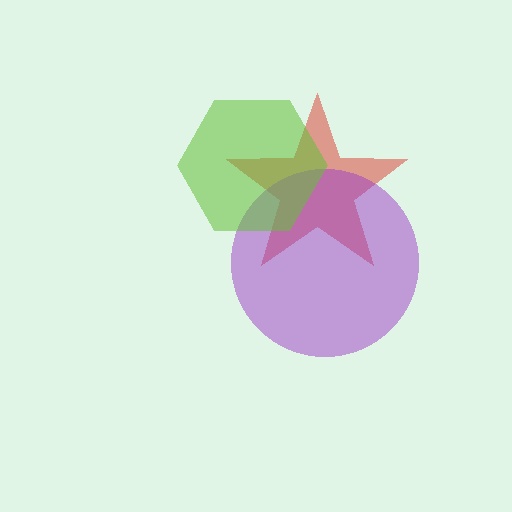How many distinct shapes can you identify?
There are 3 distinct shapes: a red star, a purple circle, a lime hexagon.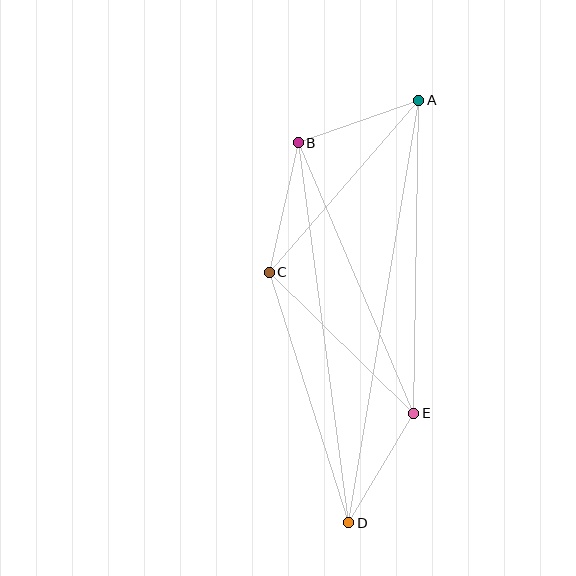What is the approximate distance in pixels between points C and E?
The distance between C and E is approximately 202 pixels.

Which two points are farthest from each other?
Points A and D are farthest from each other.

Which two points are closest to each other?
Points D and E are closest to each other.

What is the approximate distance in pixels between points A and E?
The distance between A and E is approximately 313 pixels.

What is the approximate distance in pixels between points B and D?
The distance between B and D is approximately 384 pixels.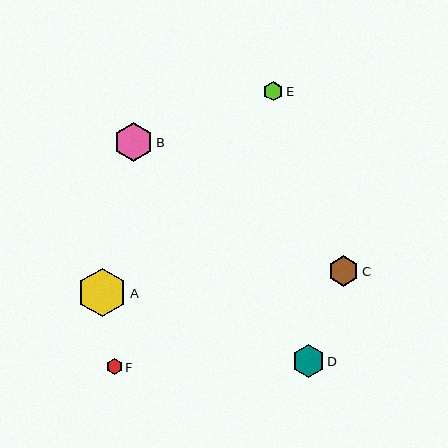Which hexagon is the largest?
Hexagon A is the largest with a size of approximately 49 pixels.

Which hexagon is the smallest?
Hexagon F is the smallest with a size of approximately 16 pixels.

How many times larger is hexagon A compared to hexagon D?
Hexagon A is approximately 1.5 times the size of hexagon D.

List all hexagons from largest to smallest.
From largest to smallest: A, B, D, C, E, F.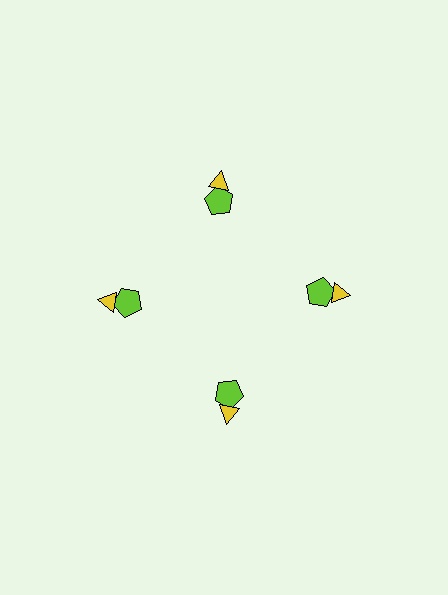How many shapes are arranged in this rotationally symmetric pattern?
There are 8 shapes, arranged in 4 groups of 2.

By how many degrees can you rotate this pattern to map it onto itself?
The pattern maps onto itself every 90 degrees of rotation.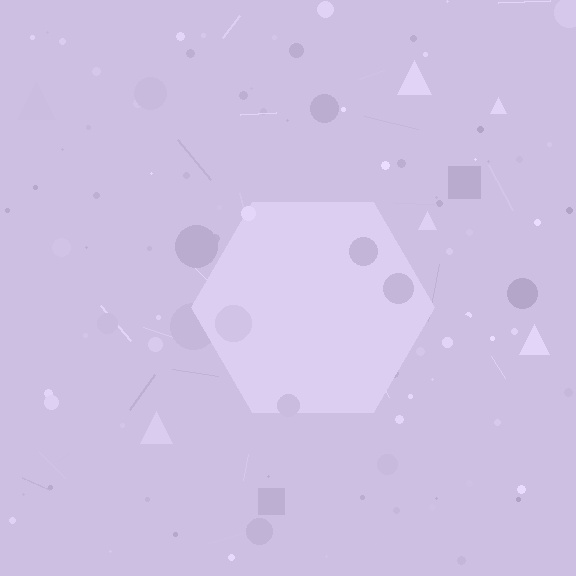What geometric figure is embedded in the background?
A hexagon is embedded in the background.